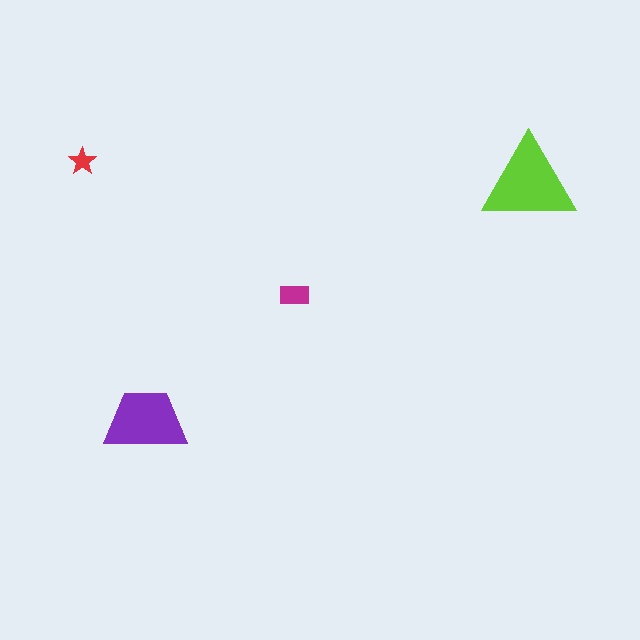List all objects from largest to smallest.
The lime triangle, the purple trapezoid, the magenta rectangle, the red star.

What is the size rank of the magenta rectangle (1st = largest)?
3rd.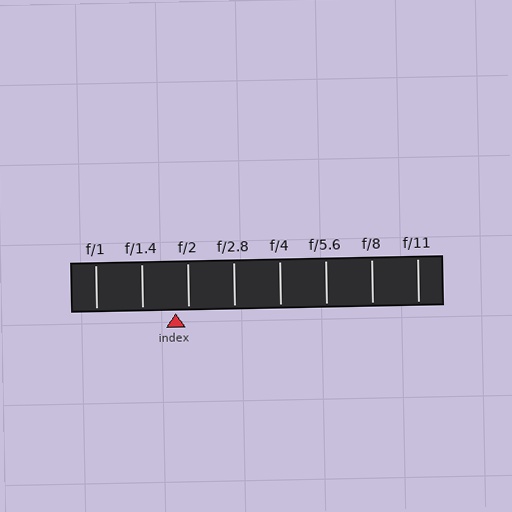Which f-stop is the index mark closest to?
The index mark is closest to f/2.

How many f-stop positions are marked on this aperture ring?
There are 8 f-stop positions marked.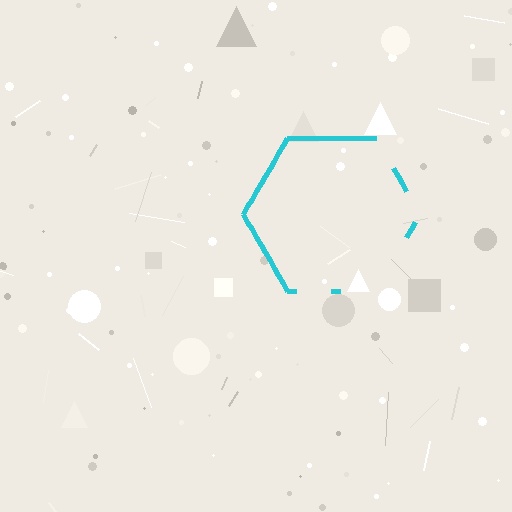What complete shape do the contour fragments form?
The contour fragments form a hexagon.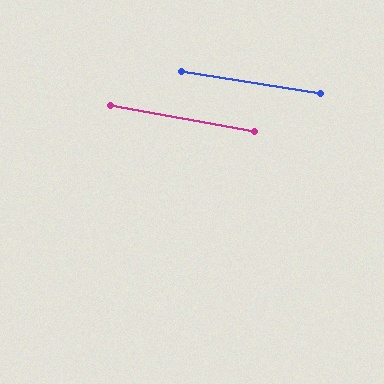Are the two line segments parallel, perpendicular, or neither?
Parallel — their directions differ by only 1.1°.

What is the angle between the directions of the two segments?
Approximately 1 degree.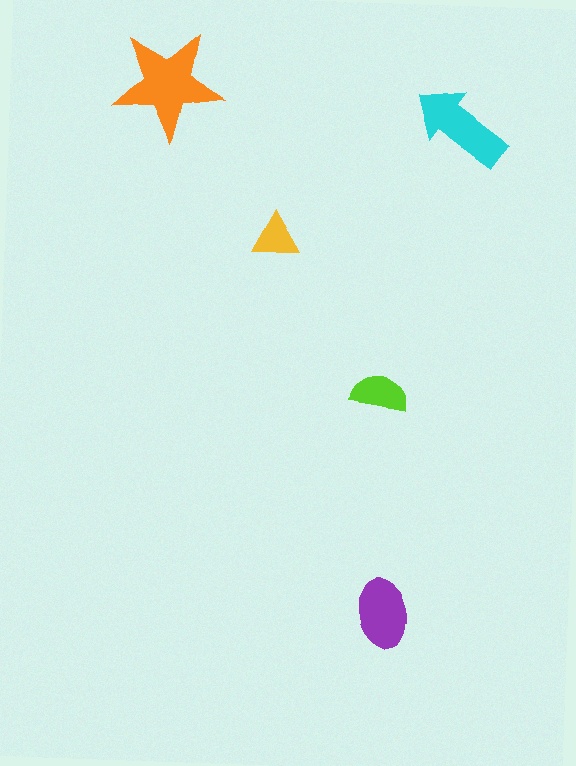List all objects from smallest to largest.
The yellow triangle, the lime semicircle, the purple ellipse, the cyan arrow, the orange star.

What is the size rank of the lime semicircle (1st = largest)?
4th.